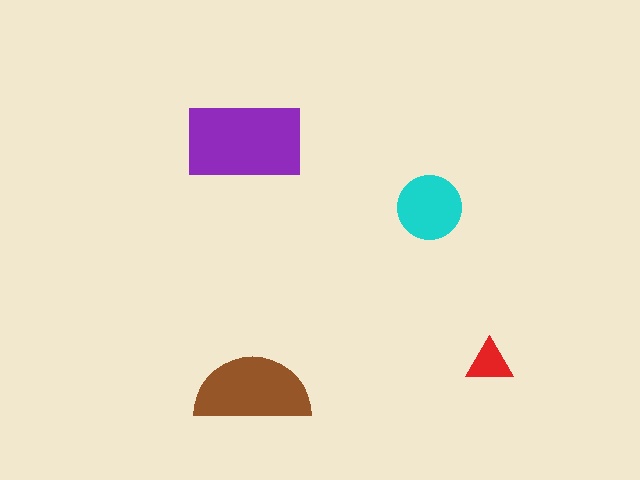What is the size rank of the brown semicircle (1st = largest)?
2nd.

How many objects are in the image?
There are 4 objects in the image.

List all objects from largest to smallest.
The purple rectangle, the brown semicircle, the cyan circle, the red triangle.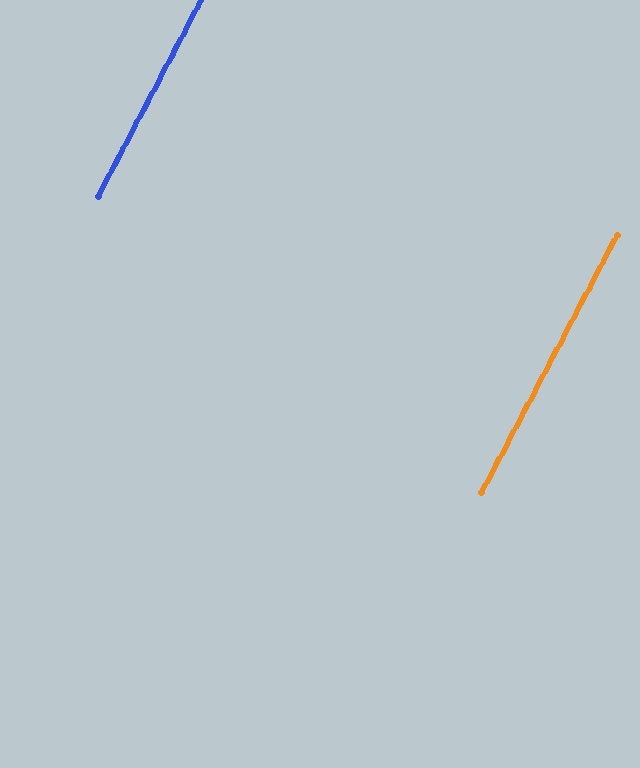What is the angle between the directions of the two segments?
Approximately 0 degrees.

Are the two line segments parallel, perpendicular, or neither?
Parallel — their directions differ by only 0.2°.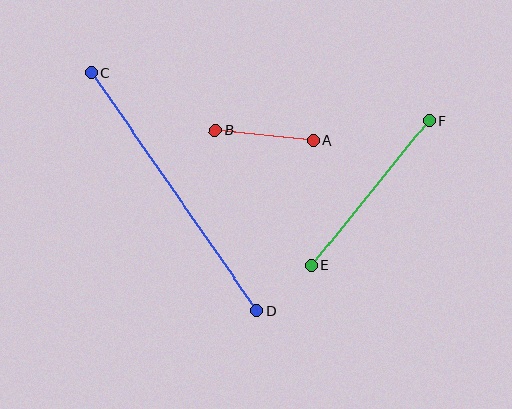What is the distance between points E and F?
The distance is approximately 187 pixels.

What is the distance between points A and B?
The distance is approximately 99 pixels.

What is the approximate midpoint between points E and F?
The midpoint is at approximately (370, 193) pixels.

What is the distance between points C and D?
The distance is approximately 290 pixels.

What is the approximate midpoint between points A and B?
The midpoint is at approximately (264, 135) pixels.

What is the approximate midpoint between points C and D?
The midpoint is at approximately (174, 192) pixels.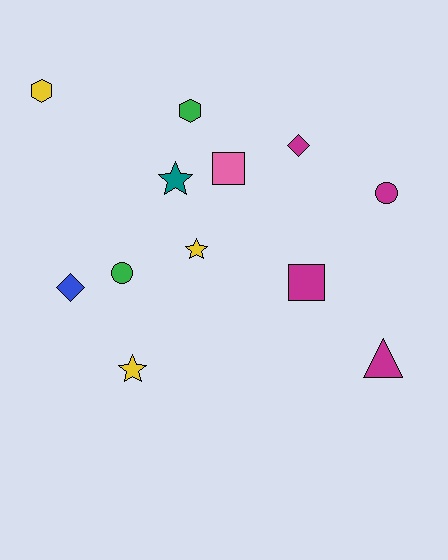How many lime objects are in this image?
There are no lime objects.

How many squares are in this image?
There are 2 squares.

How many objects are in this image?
There are 12 objects.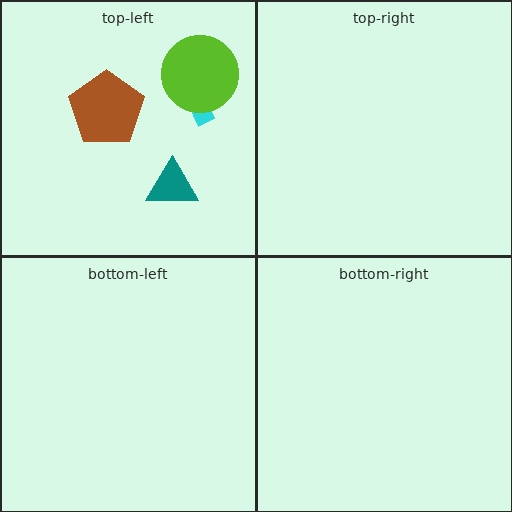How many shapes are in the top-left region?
4.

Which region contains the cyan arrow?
The top-left region.